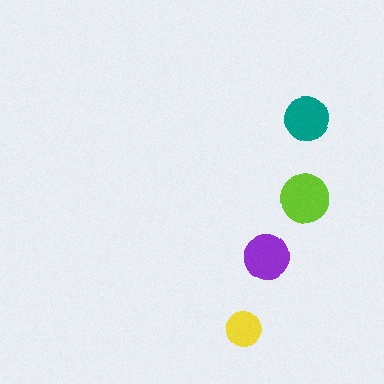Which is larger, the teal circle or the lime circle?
The lime one.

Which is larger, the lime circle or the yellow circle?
The lime one.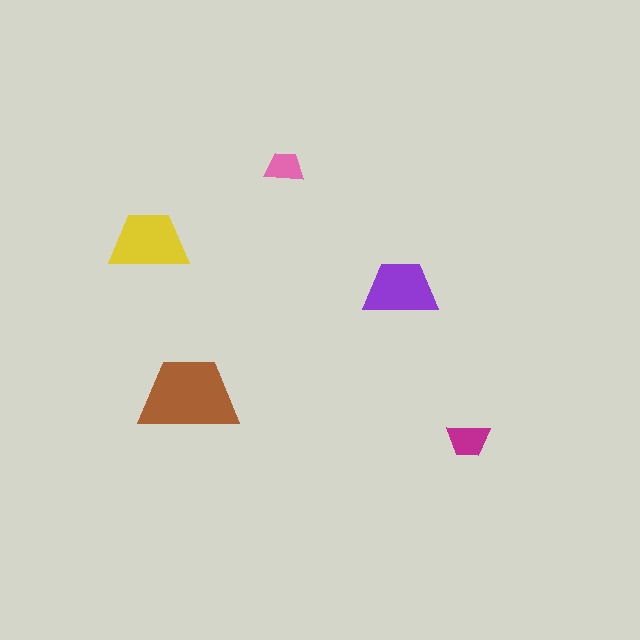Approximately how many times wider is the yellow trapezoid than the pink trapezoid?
About 2 times wider.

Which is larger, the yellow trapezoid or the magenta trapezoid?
The yellow one.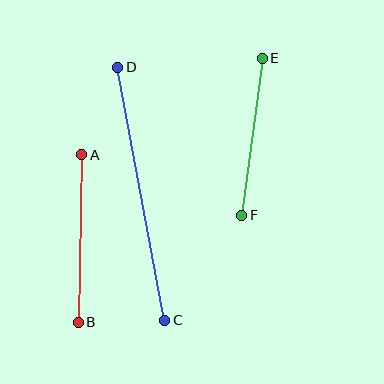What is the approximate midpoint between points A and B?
The midpoint is at approximately (80, 238) pixels.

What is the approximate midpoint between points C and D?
The midpoint is at approximately (141, 194) pixels.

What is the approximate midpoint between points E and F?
The midpoint is at approximately (252, 137) pixels.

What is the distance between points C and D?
The distance is approximately 257 pixels.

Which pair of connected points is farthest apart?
Points C and D are farthest apart.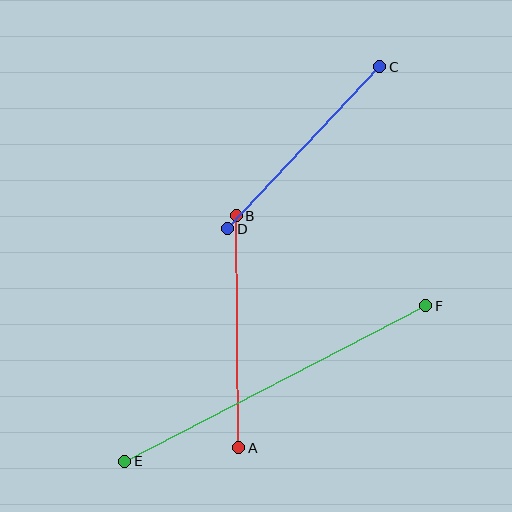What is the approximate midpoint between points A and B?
The midpoint is at approximately (237, 332) pixels.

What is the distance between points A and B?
The distance is approximately 232 pixels.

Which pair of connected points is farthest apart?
Points E and F are farthest apart.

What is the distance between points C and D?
The distance is approximately 222 pixels.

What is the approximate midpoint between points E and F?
The midpoint is at approximately (275, 384) pixels.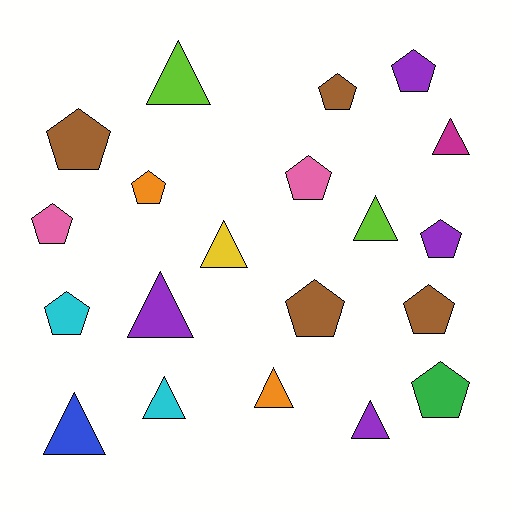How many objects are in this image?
There are 20 objects.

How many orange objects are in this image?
There are 2 orange objects.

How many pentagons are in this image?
There are 11 pentagons.